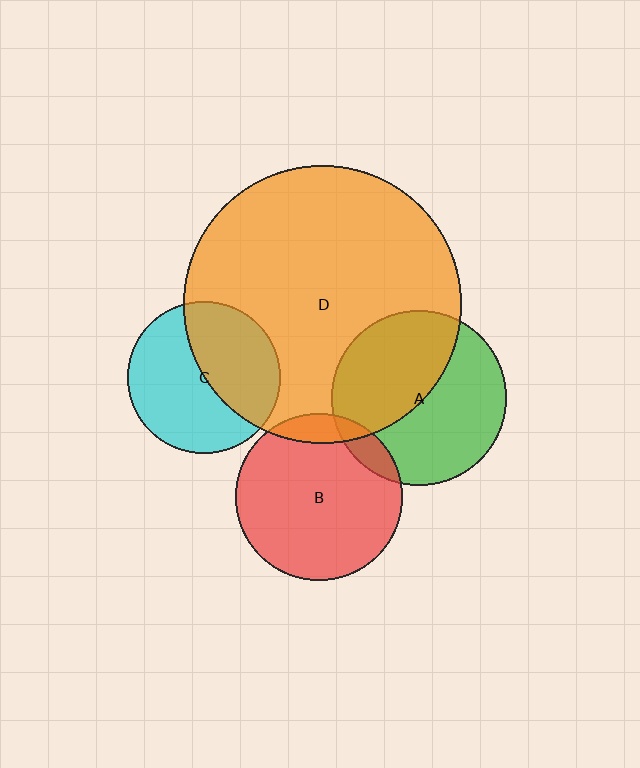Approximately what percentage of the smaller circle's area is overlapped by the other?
Approximately 10%.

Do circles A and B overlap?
Yes.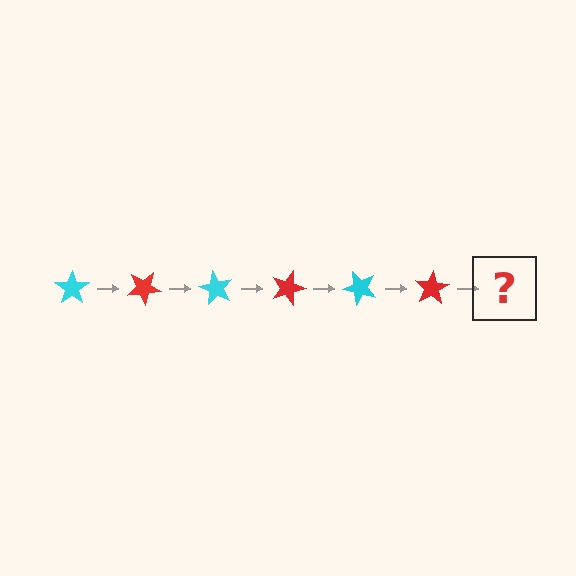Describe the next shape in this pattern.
It should be a cyan star, rotated 180 degrees from the start.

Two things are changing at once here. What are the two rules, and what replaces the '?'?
The two rules are that it rotates 30 degrees each step and the color cycles through cyan and red. The '?' should be a cyan star, rotated 180 degrees from the start.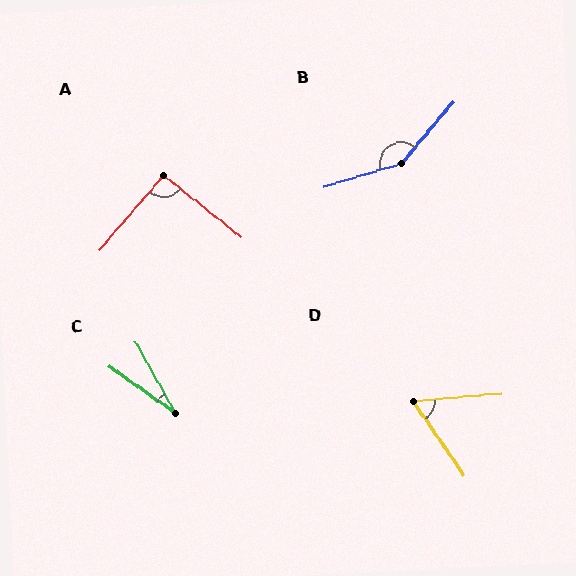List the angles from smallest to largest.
C (26°), D (60°), A (92°), B (147°).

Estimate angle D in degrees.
Approximately 60 degrees.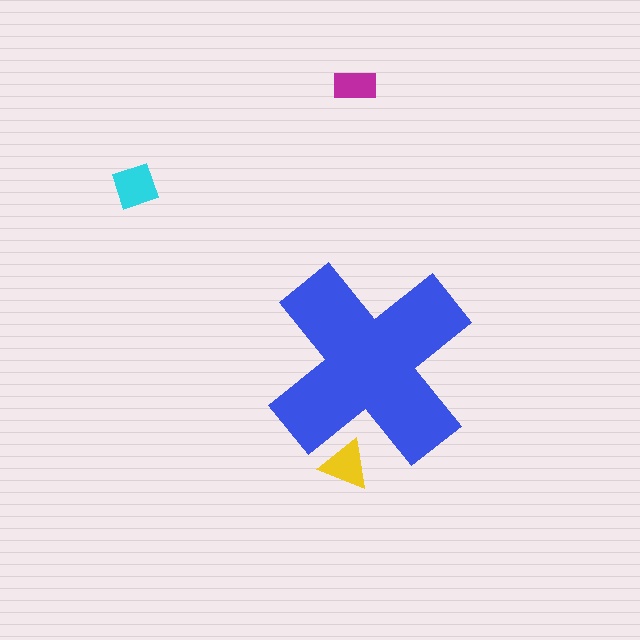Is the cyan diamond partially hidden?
No, the cyan diamond is fully visible.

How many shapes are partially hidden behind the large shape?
1 shape is partially hidden.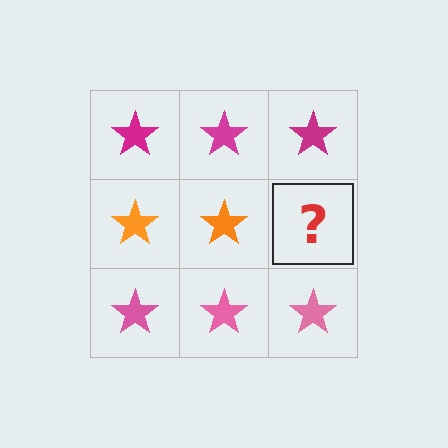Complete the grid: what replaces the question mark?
The question mark should be replaced with an orange star.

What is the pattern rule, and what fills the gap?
The rule is that each row has a consistent color. The gap should be filled with an orange star.